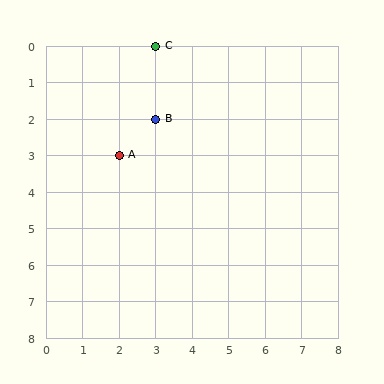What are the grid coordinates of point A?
Point A is at grid coordinates (2, 3).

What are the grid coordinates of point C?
Point C is at grid coordinates (3, 0).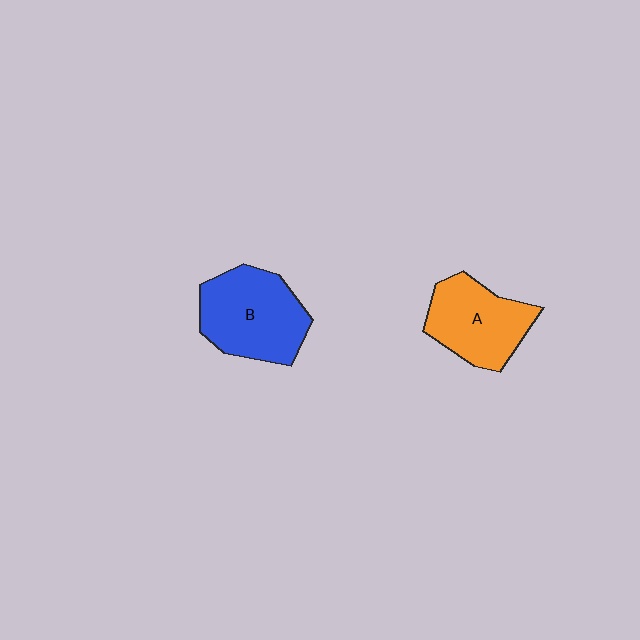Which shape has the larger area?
Shape B (blue).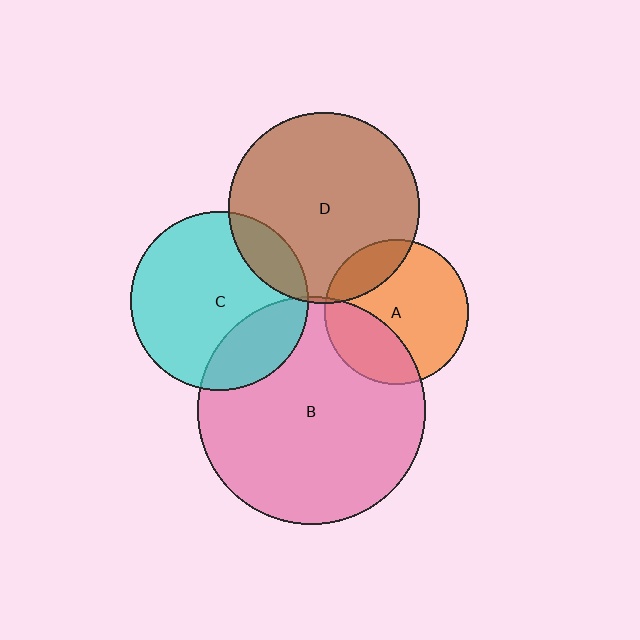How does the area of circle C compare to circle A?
Approximately 1.5 times.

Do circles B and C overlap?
Yes.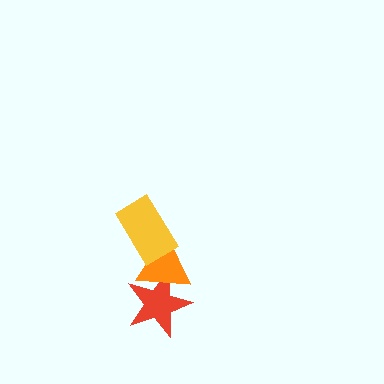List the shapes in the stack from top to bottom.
From top to bottom: the yellow rectangle, the orange triangle, the red star.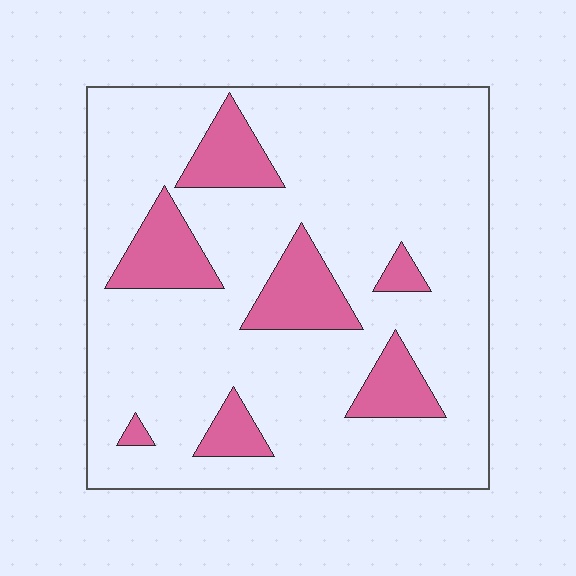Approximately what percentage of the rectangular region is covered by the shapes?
Approximately 15%.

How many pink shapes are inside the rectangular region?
7.